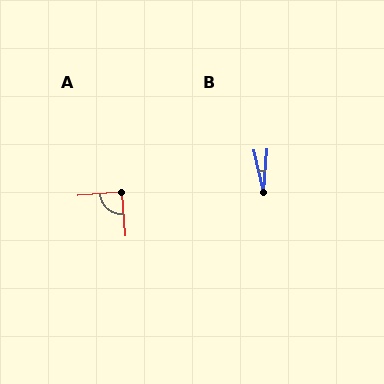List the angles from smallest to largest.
B (17°), A (90°).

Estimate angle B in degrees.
Approximately 17 degrees.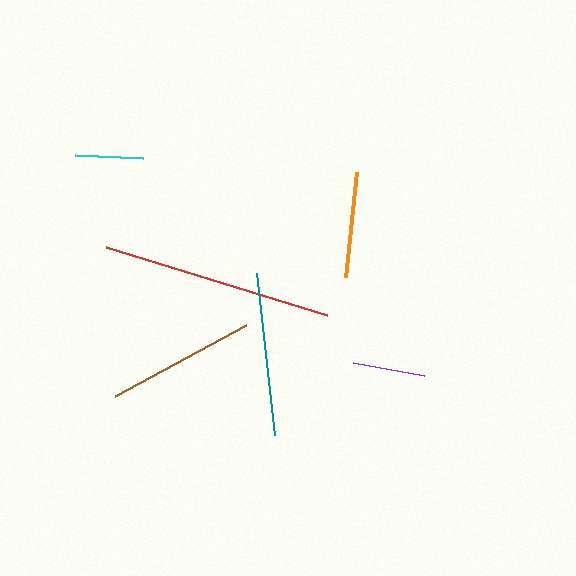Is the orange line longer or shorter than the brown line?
The brown line is longer than the orange line.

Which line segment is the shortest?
The cyan line is the shortest at approximately 68 pixels.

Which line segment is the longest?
The red line is the longest at approximately 231 pixels.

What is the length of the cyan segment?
The cyan segment is approximately 68 pixels long.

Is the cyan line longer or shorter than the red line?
The red line is longer than the cyan line.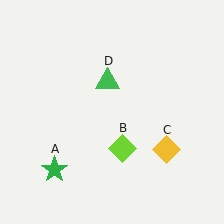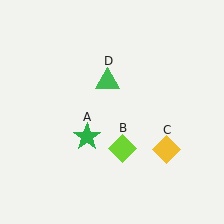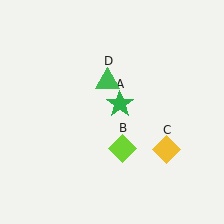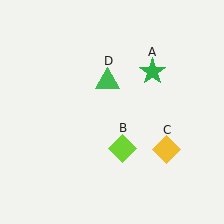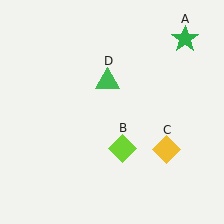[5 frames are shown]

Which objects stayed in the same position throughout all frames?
Lime diamond (object B) and yellow diamond (object C) and green triangle (object D) remained stationary.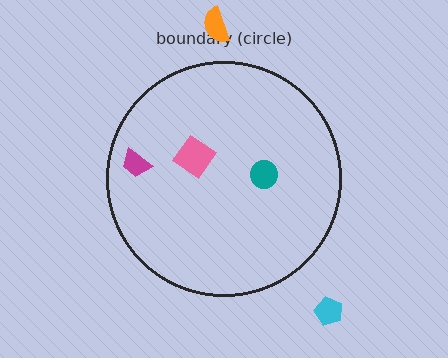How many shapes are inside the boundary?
3 inside, 2 outside.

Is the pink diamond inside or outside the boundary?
Inside.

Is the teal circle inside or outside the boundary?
Inside.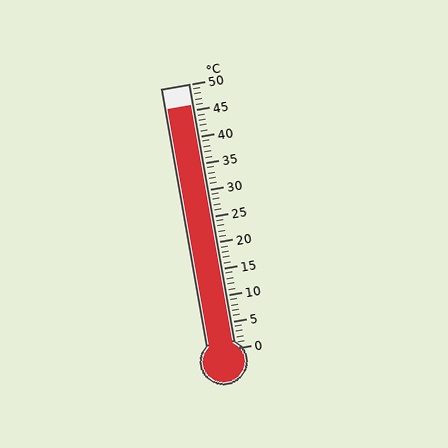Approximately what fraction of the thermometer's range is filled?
The thermometer is filled to approximately 90% of its range.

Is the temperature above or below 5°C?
The temperature is above 5°C.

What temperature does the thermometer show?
The thermometer shows approximately 46°C.